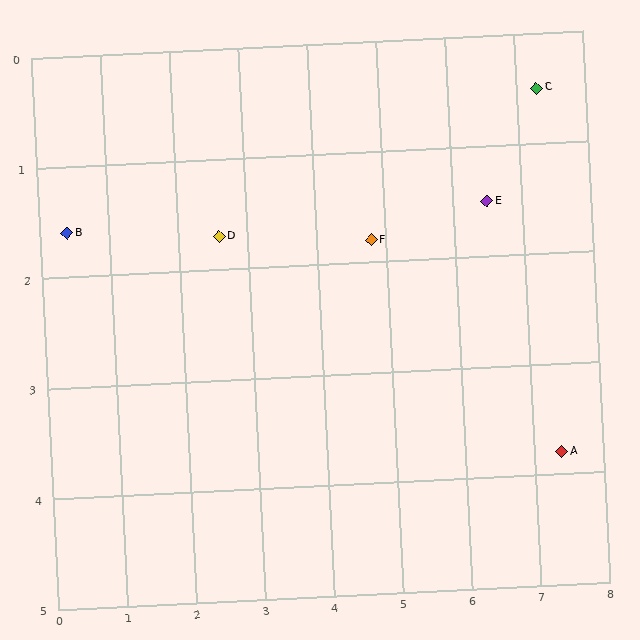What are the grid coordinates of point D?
Point D is at approximately (2.6, 1.7).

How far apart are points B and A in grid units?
Points B and A are about 7.3 grid units apart.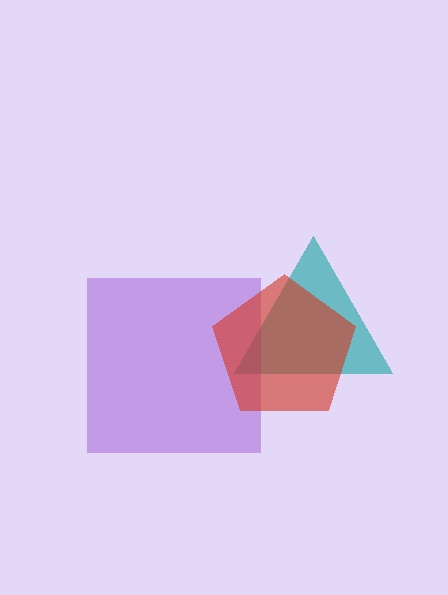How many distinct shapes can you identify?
There are 3 distinct shapes: a teal triangle, a purple square, a red pentagon.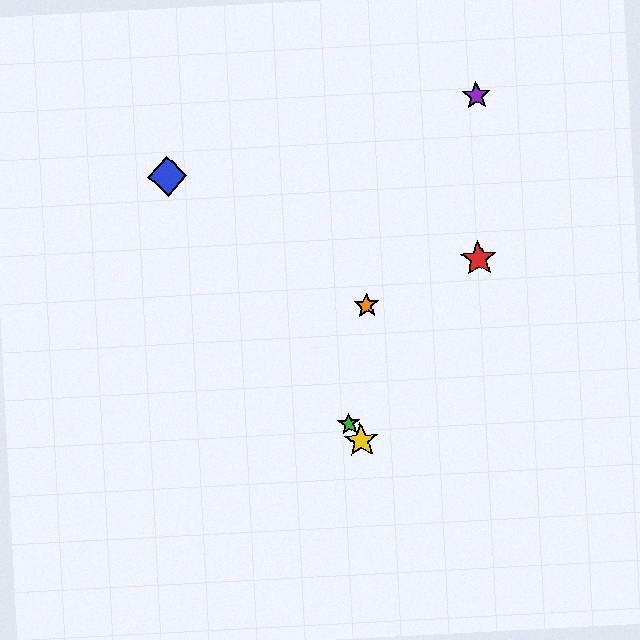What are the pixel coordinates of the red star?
The red star is at (478, 259).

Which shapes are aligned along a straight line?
The blue diamond, the green star, the yellow star are aligned along a straight line.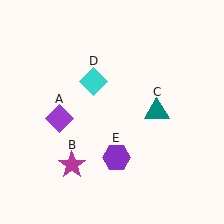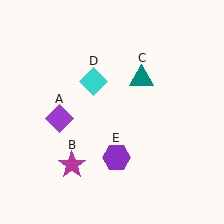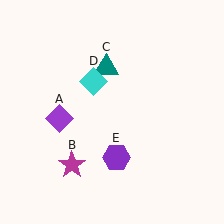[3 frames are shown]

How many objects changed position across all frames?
1 object changed position: teal triangle (object C).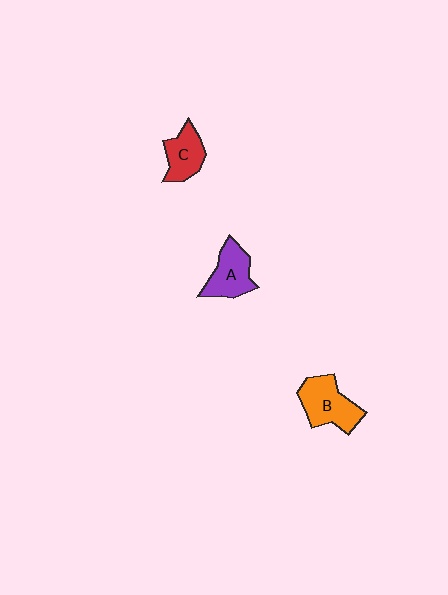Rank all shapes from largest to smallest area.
From largest to smallest: B (orange), A (purple), C (red).